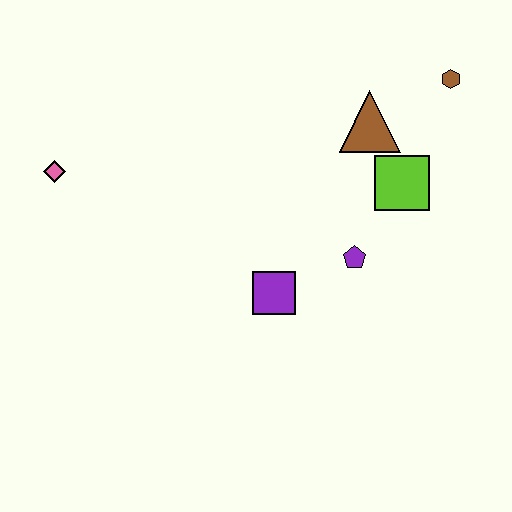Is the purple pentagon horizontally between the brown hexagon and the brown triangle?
No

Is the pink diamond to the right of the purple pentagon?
No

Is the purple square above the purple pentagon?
No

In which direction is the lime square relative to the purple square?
The lime square is to the right of the purple square.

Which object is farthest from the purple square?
The brown hexagon is farthest from the purple square.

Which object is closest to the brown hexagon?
The brown triangle is closest to the brown hexagon.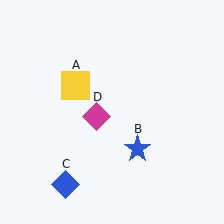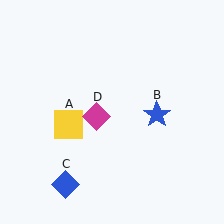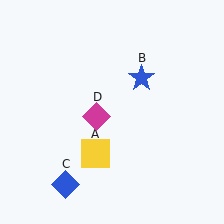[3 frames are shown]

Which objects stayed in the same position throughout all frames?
Blue diamond (object C) and magenta diamond (object D) remained stationary.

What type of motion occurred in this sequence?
The yellow square (object A), blue star (object B) rotated counterclockwise around the center of the scene.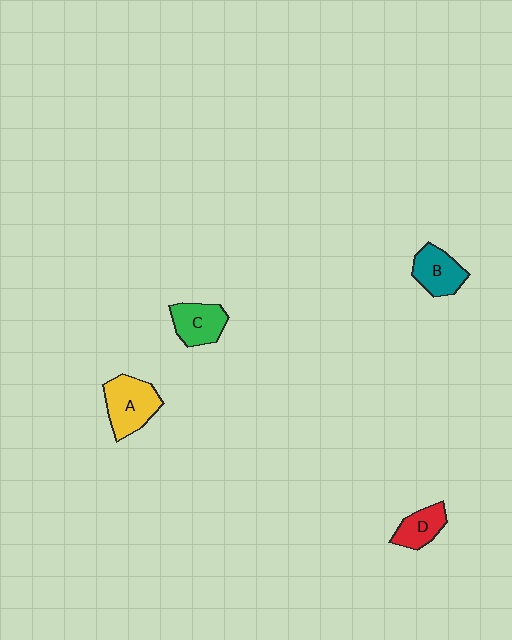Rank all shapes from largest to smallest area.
From largest to smallest: A (yellow), C (green), B (teal), D (red).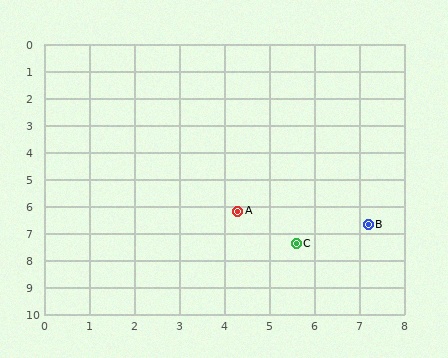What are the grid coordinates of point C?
Point C is at approximately (5.6, 7.4).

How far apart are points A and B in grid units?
Points A and B are about 2.9 grid units apart.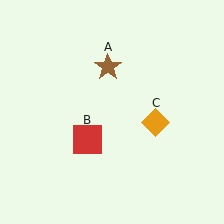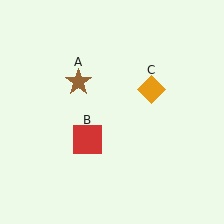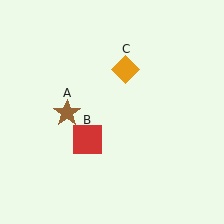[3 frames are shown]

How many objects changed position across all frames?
2 objects changed position: brown star (object A), orange diamond (object C).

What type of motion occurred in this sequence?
The brown star (object A), orange diamond (object C) rotated counterclockwise around the center of the scene.